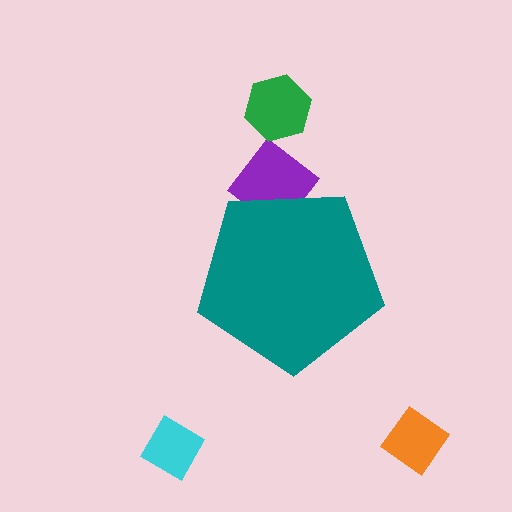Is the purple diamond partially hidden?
Yes, the purple diamond is partially hidden behind the teal pentagon.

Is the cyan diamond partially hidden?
No, the cyan diamond is fully visible.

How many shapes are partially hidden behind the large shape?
1 shape is partially hidden.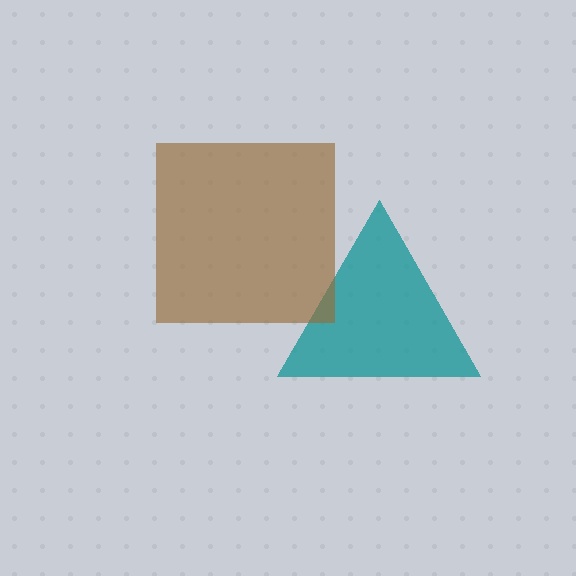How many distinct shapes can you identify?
There are 2 distinct shapes: a teal triangle, a brown square.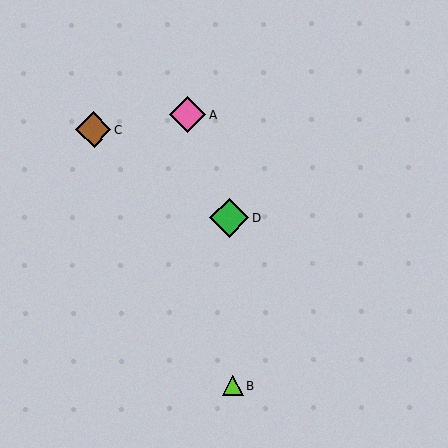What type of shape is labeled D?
Shape D is a green diamond.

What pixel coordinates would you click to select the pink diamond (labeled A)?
Click at (188, 115) to select the pink diamond A.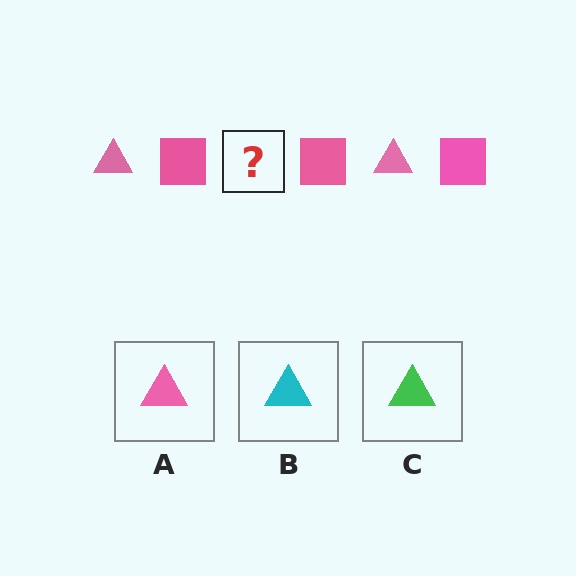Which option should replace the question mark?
Option A.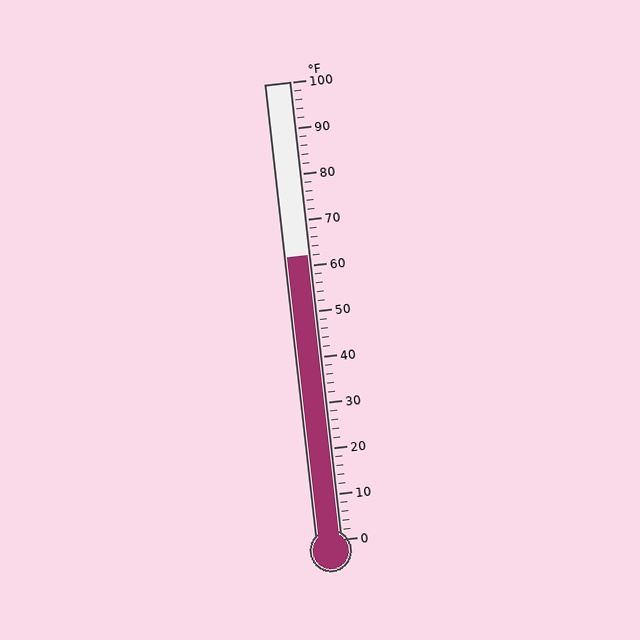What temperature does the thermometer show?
The thermometer shows approximately 62°F.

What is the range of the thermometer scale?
The thermometer scale ranges from 0°F to 100°F.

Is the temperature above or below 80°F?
The temperature is below 80°F.